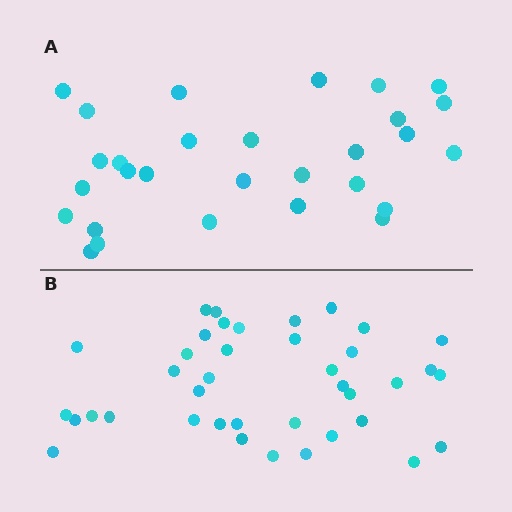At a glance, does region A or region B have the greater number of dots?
Region B (the bottom region) has more dots.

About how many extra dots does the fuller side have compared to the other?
Region B has roughly 10 or so more dots than region A.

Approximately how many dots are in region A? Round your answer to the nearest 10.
About 30 dots. (The exact count is 29, which rounds to 30.)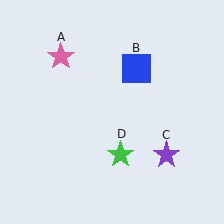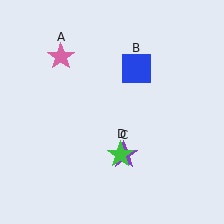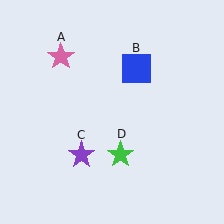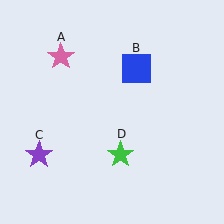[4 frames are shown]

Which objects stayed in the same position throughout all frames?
Pink star (object A) and blue square (object B) and green star (object D) remained stationary.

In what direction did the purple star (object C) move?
The purple star (object C) moved left.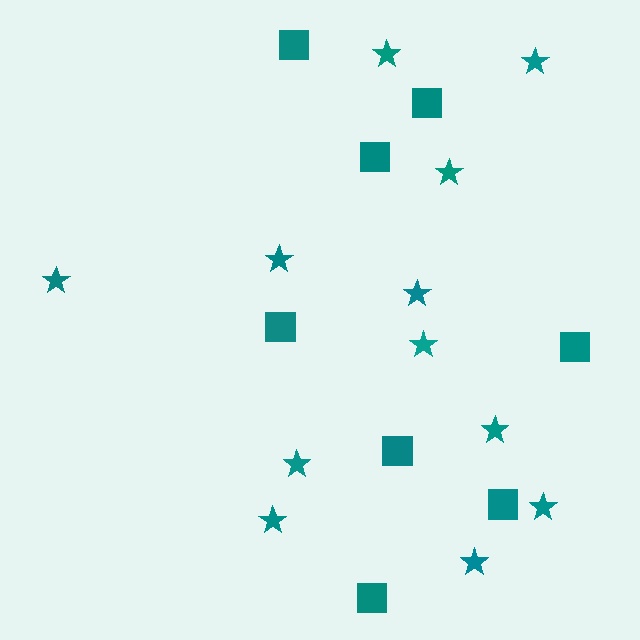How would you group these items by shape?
There are 2 groups: one group of stars (12) and one group of squares (8).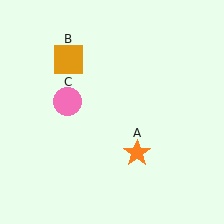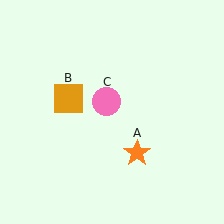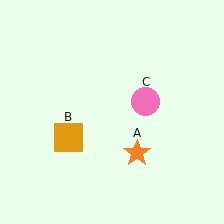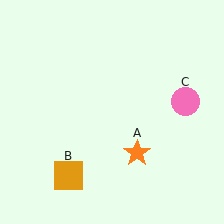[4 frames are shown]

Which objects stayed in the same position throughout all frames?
Orange star (object A) remained stationary.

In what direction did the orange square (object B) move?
The orange square (object B) moved down.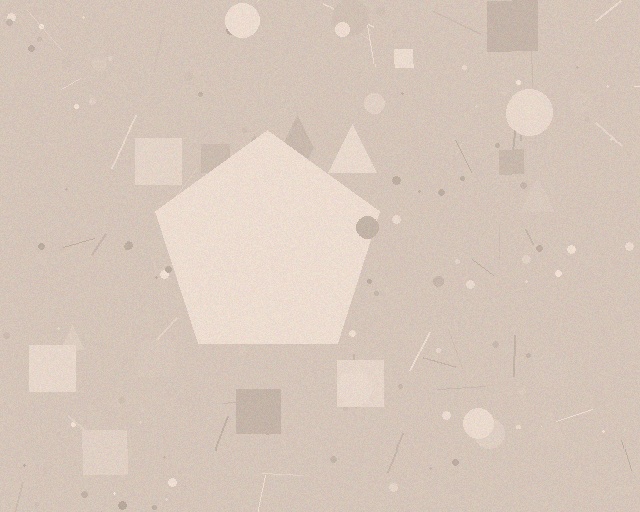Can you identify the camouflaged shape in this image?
The camouflaged shape is a pentagon.